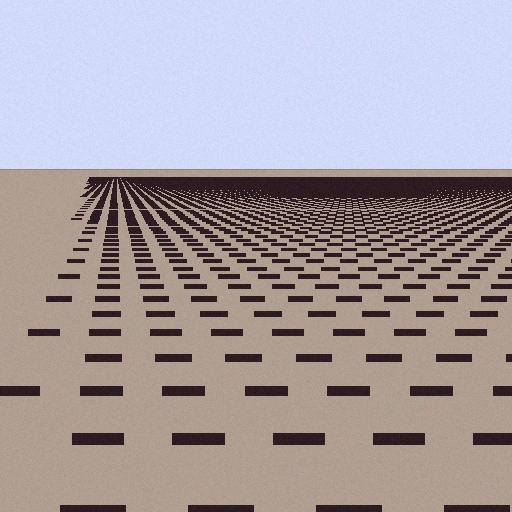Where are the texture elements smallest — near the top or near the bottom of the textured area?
Near the top.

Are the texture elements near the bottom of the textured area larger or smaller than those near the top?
Larger. Near the bottom, elements are closer to the viewer and appear at a bigger on-screen size.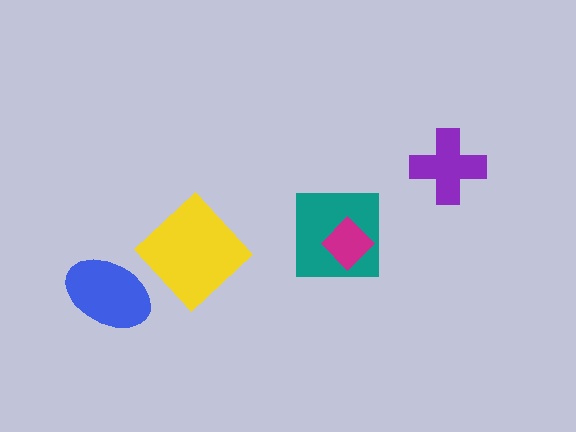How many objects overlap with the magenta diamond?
1 object overlaps with the magenta diamond.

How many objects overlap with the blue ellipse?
0 objects overlap with the blue ellipse.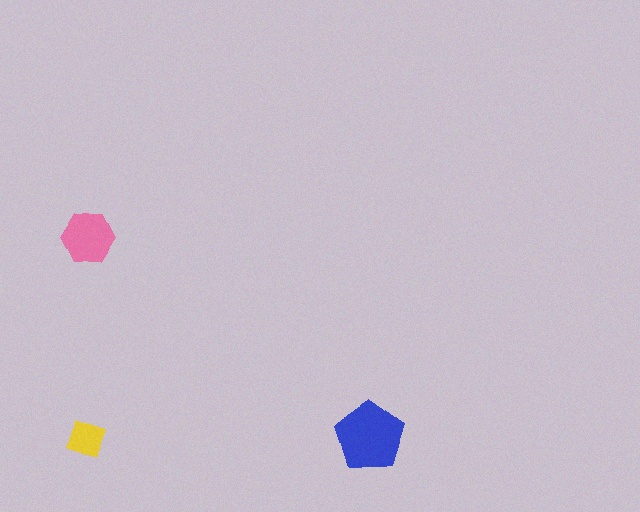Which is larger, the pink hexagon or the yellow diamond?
The pink hexagon.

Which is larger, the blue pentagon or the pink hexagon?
The blue pentagon.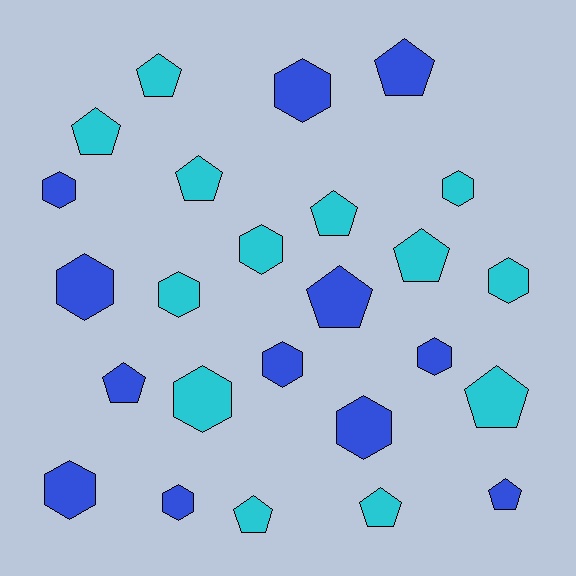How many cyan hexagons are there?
There are 5 cyan hexagons.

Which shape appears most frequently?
Hexagon, with 13 objects.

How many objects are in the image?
There are 25 objects.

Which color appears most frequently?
Cyan, with 13 objects.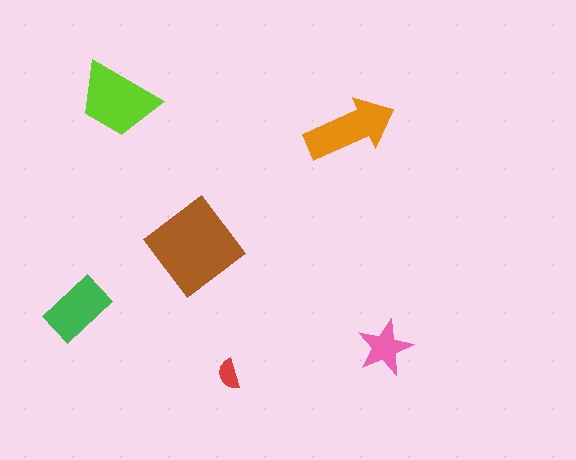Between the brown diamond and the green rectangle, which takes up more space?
The brown diamond.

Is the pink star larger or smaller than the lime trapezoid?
Smaller.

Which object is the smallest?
The red semicircle.